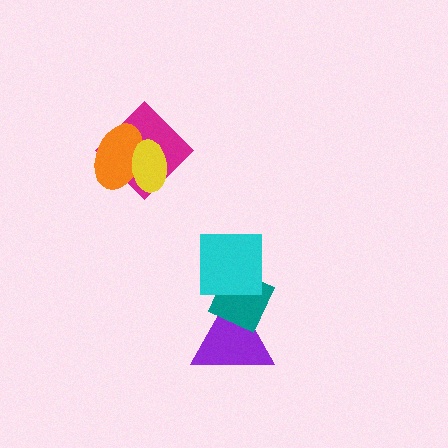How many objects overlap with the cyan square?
1 object overlaps with the cyan square.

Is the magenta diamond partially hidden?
Yes, it is partially covered by another shape.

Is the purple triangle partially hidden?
Yes, it is partially covered by another shape.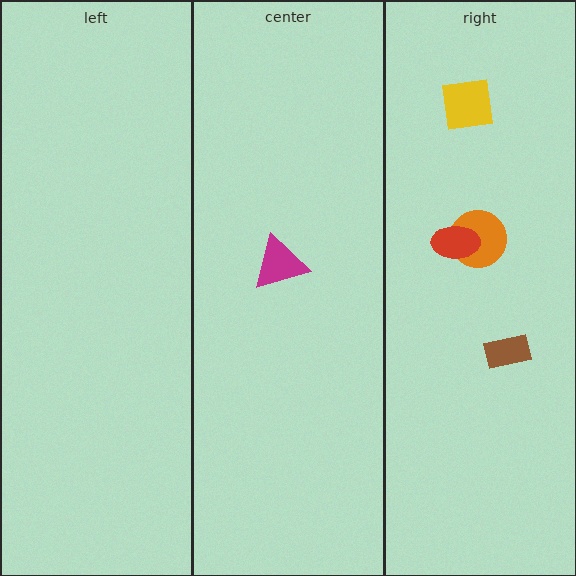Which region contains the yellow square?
The right region.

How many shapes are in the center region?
1.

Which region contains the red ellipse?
The right region.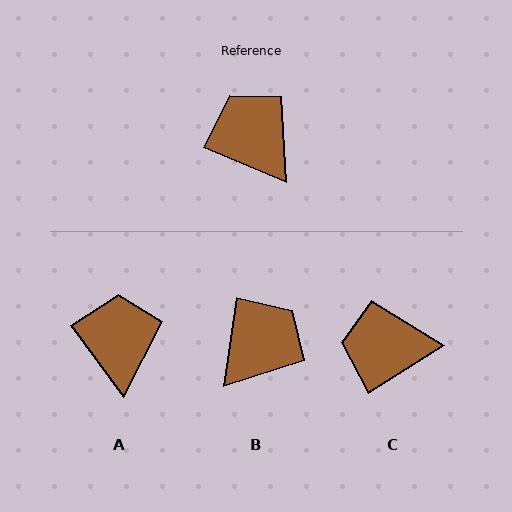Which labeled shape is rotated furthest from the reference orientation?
B, about 76 degrees away.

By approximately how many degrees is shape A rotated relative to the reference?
Approximately 30 degrees clockwise.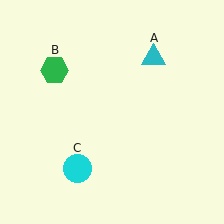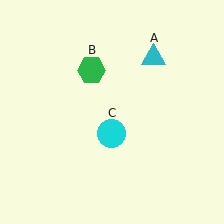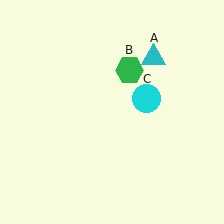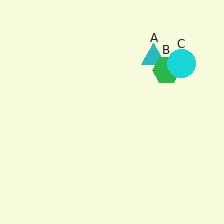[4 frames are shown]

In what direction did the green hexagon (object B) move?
The green hexagon (object B) moved right.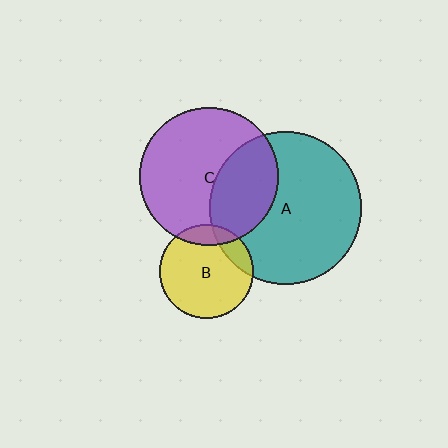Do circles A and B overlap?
Yes.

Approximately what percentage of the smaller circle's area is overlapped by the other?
Approximately 15%.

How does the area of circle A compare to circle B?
Approximately 2.6 times.